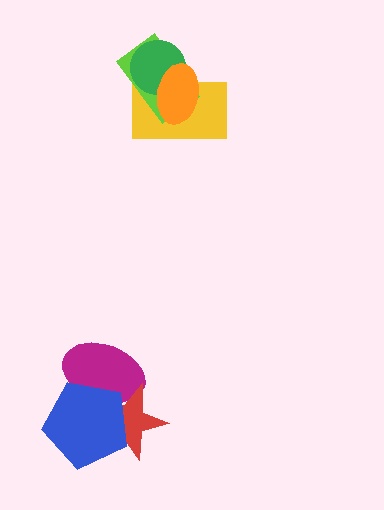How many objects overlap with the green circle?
3 objects overlap with the green circle.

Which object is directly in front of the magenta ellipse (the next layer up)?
The red star is directly in front of the magenta ellipse.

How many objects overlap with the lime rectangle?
3 objects overlap with the lime rectangle.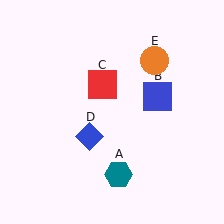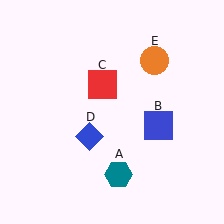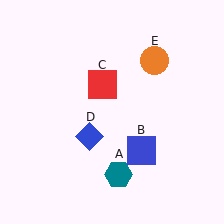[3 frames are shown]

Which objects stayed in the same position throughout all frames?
Teal hexagon (object A) and red square (object C) and blue diamond (object D) and orange circle (object E) remained stationary.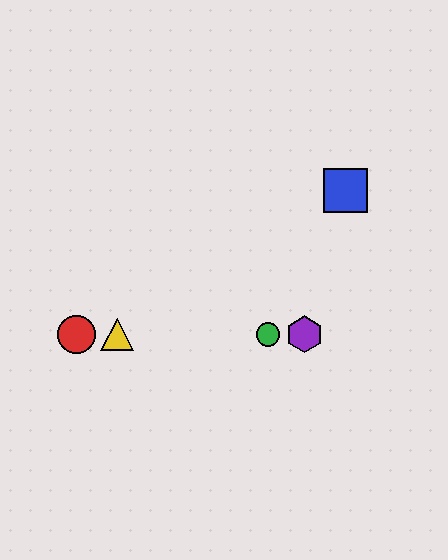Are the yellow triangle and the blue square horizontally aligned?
No, the yellow triangle is at y≈334 and the blue square is at y≈190.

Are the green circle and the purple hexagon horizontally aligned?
Yes, both are at y≈334.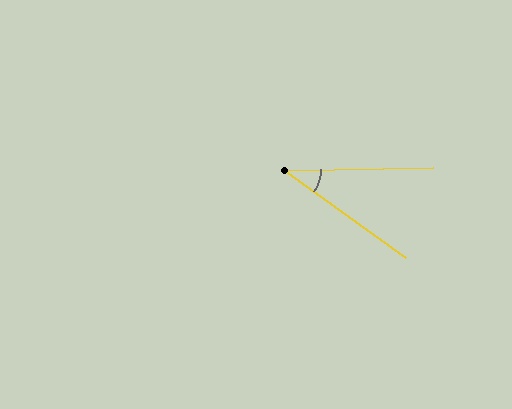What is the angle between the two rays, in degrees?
Approximately 37 degrees.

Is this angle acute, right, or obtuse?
It is acute.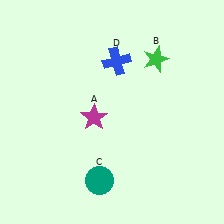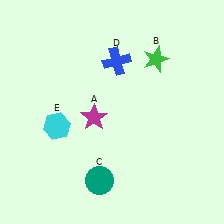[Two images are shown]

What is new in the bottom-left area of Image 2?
A cyan hexagon (E) was added in the bottom-left area of Image 2.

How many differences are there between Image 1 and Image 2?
There is 1 difference between the two images.